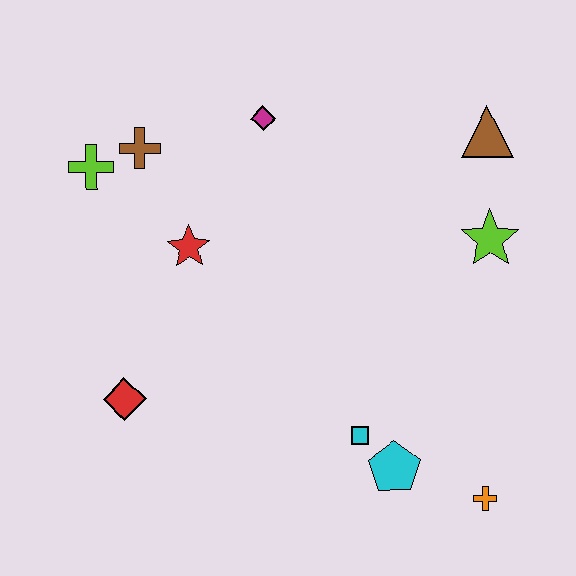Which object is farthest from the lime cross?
The orange cross is farthest from the lime cross.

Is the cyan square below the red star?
Yes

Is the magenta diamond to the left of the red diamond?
No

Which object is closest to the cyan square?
The cyan pentagon is closest to the cyan square.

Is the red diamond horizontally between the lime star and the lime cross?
Yes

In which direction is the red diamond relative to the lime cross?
The red diamond is below the lime cross.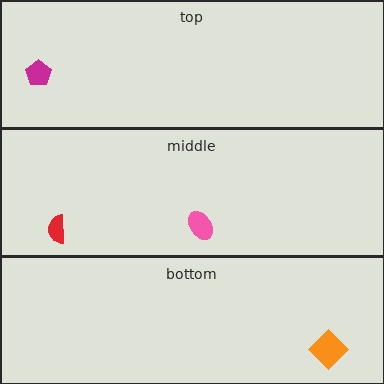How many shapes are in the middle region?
2.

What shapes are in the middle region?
The red semicircle, the pink ellipse.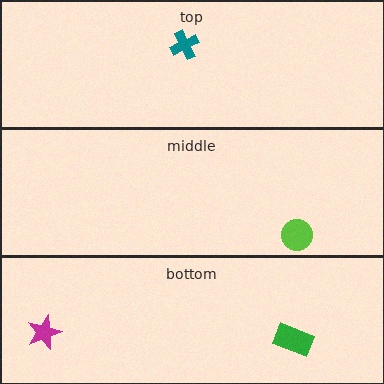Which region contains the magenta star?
The bottom region.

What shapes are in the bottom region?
The magenta star, the green rectangle.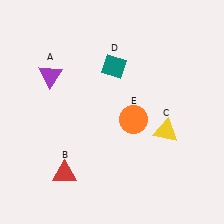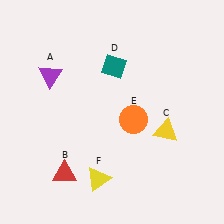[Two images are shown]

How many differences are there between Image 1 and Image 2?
There is 1 difference between the two images.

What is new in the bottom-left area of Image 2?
A yellow triangle (F) was added in the bottom-left area of Image 2.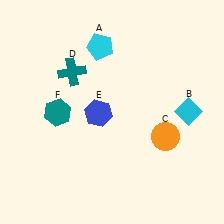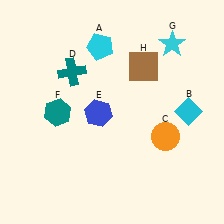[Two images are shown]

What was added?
A cyan star (G), a brown square (H) were added in Image 2.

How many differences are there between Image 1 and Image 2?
There are 2 differences between the two images.